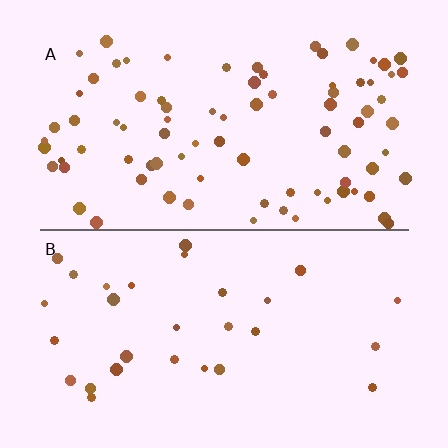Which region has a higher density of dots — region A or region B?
A (the top).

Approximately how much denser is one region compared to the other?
Approximately 2.8× — region A over region B.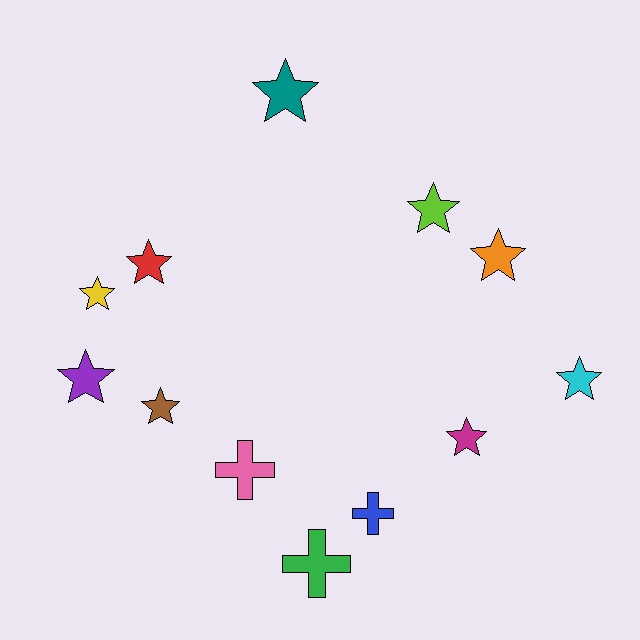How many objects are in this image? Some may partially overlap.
There are 12 objects.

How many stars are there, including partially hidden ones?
There are 9 stars.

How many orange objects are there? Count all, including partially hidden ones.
There is 1 orange object.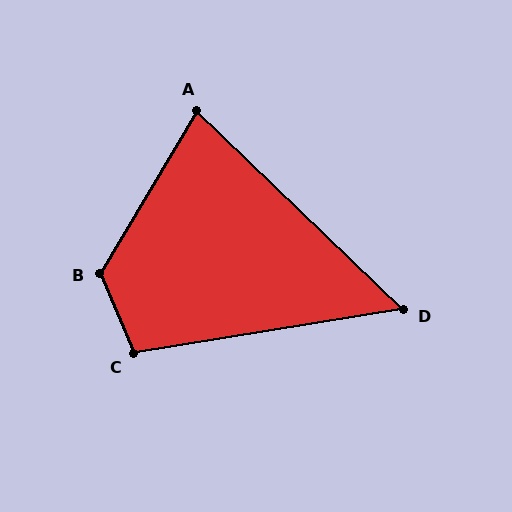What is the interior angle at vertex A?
Approximately 77 degrees (acute).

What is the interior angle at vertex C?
Approximately 103 degrees (obtuse).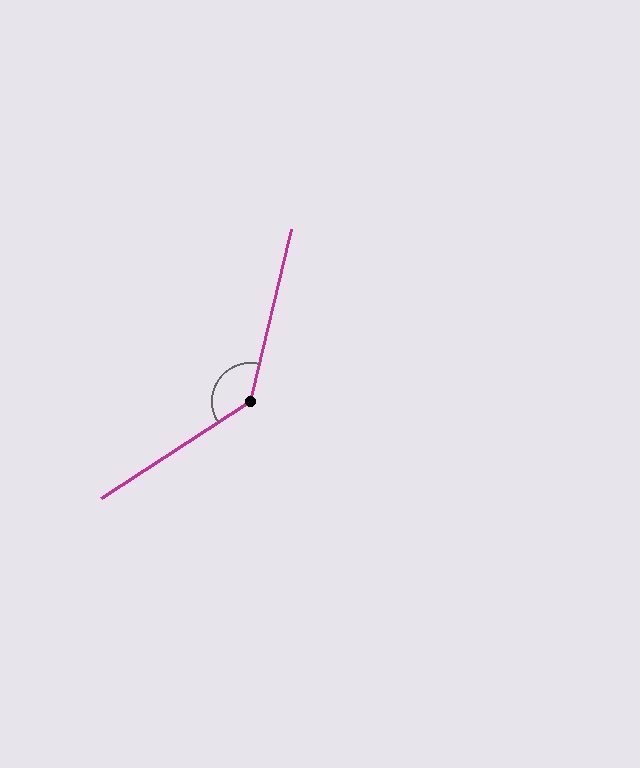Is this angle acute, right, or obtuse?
It is obtuse.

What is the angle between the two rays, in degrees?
Approximately 137 degrees.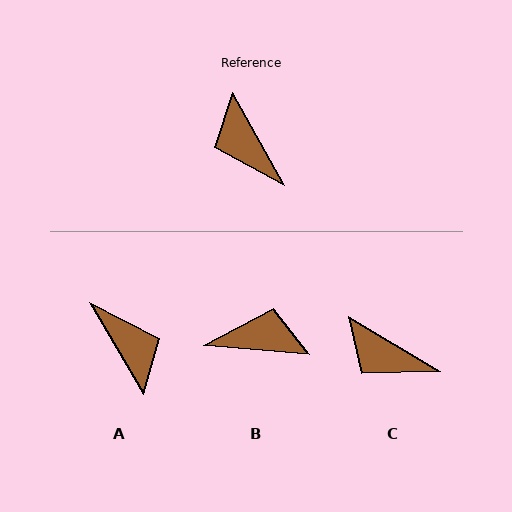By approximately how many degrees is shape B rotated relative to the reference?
Approximately 124 degrees clockwise.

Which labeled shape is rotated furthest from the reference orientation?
A, about 179 degrees away.